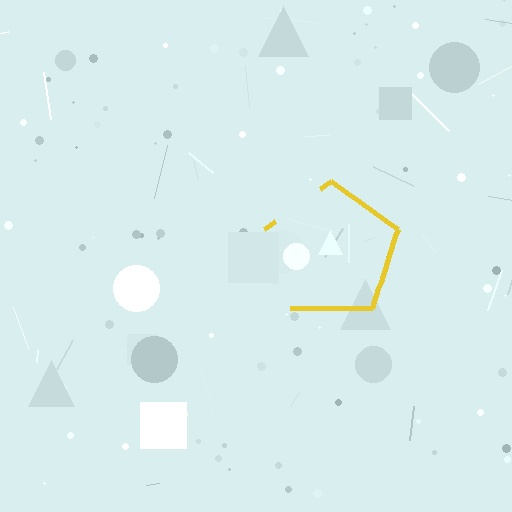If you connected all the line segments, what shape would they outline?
They would outline a pentagon.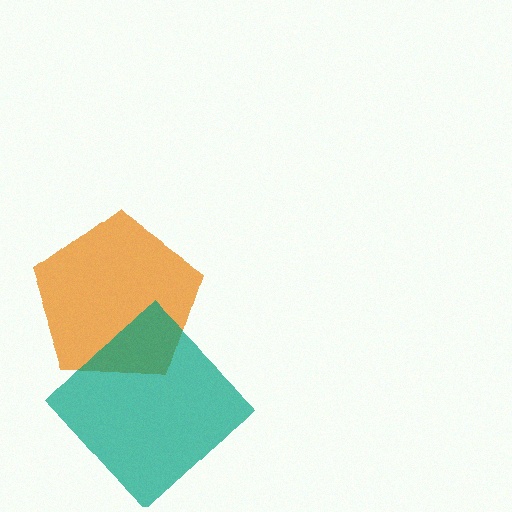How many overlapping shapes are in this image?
There are 2 overlapping shapes in the image.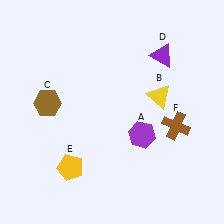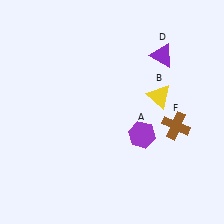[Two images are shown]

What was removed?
The yellow pentagon (E), the brown hexagon (C) were removed in Image 2.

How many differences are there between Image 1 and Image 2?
There are 2 differences between the two images.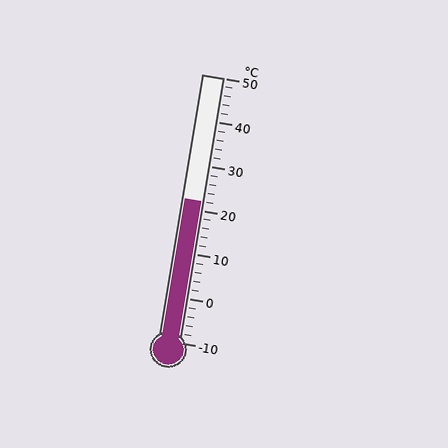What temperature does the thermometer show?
The thermometer shows approximately 22°C.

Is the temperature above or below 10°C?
The temperature is above 10°C.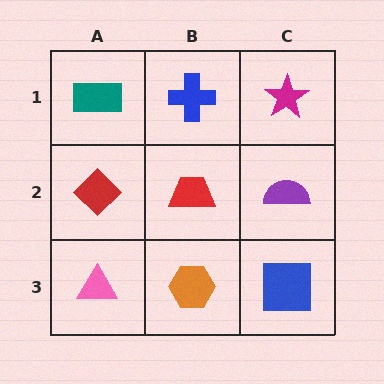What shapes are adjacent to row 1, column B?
A red trapezoid (row 2, column B), a teal rectangle (row 1, column A), a magenta star (row 1, column C).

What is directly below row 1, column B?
A red trapezoid.